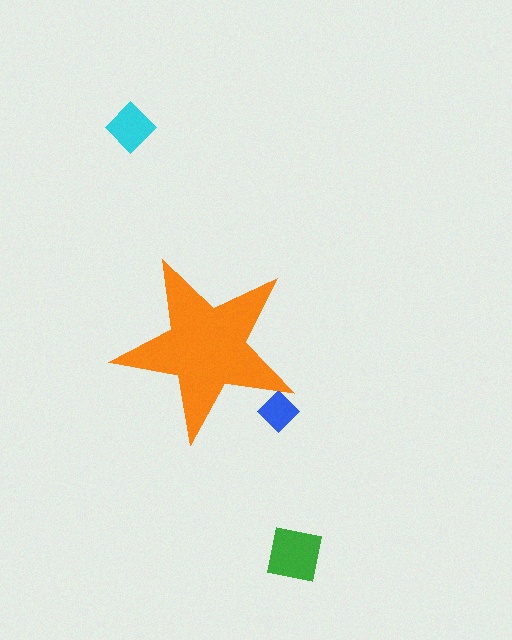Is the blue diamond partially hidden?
Yes, the blue diamond is partially hidden behind the orange star.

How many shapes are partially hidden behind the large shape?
1 shape is partially hidden.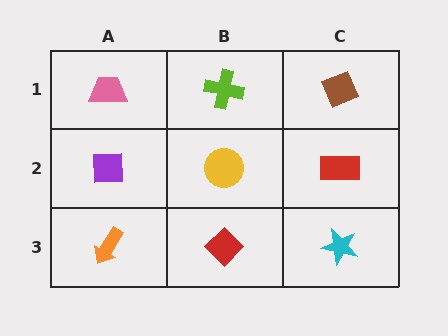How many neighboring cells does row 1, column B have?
3.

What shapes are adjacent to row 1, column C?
A red rectangle (row 2, column C), a lime cross (row 1, column B).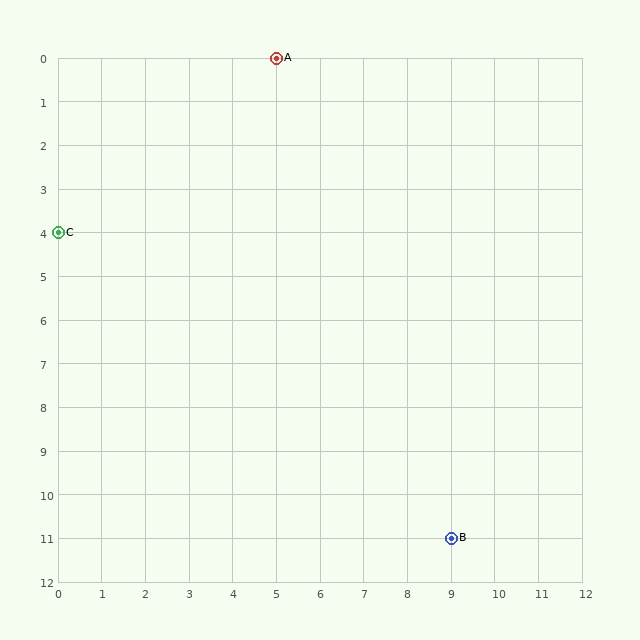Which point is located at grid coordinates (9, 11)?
Point B is at (9, 11).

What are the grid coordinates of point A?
Point A is at grid coordinates (5, 0).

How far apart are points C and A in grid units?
Points C and A are 5 columns and 4 rows apart (about 6.4 grid units diagonally).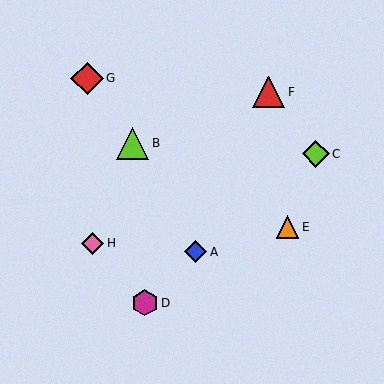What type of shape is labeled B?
Shape B is a lime triangle.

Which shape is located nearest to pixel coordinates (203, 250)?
The blue diamond (labeled A) at (196, 252) is nearest to that location.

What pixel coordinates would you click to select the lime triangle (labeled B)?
Click at (133, 143) to select the lime triangle B.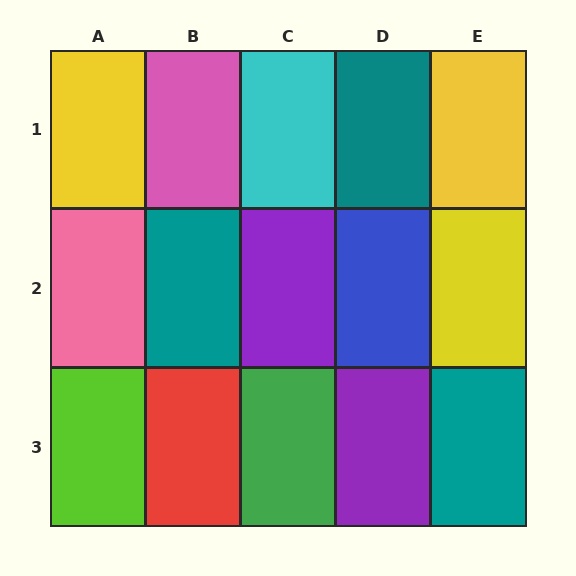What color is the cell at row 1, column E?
Yellow.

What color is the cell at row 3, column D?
Purple.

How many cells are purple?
2 cells are purple.